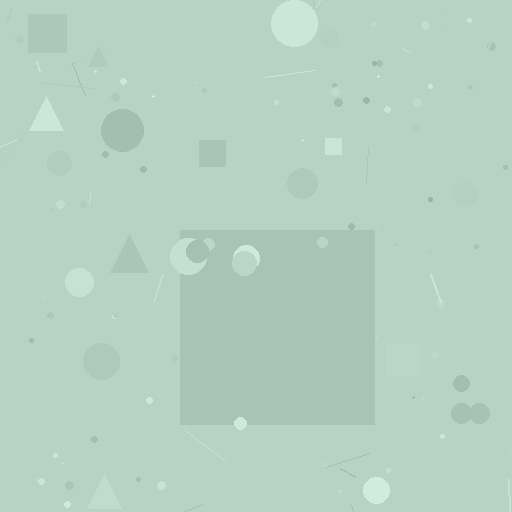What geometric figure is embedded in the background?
A square is embedded in the background.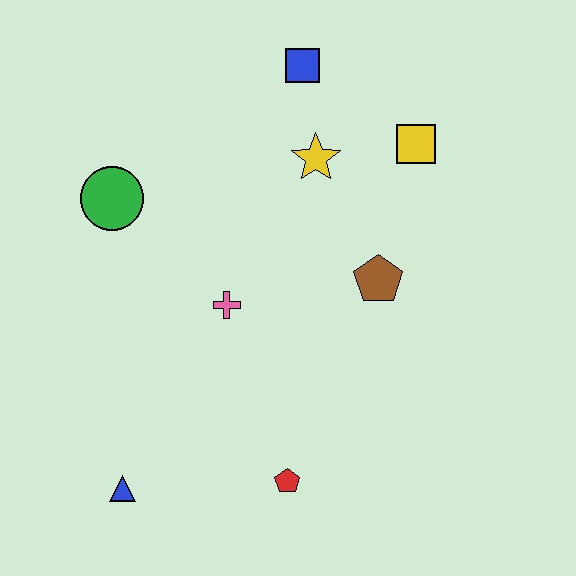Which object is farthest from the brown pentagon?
The blue triangle is farthest from the brown pentagon.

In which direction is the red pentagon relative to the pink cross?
The red pentagon is below the pink cross.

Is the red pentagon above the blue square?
No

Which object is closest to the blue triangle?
The red pentagon is closest to the blue triangle.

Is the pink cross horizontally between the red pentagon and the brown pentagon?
No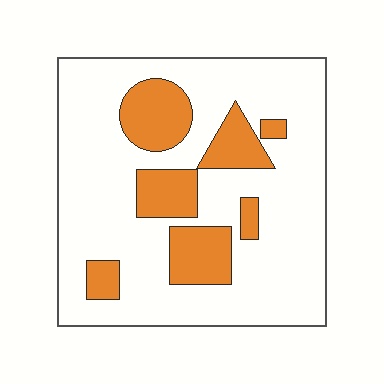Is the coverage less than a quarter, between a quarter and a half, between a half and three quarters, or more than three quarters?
Less than a quarter.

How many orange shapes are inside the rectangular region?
7.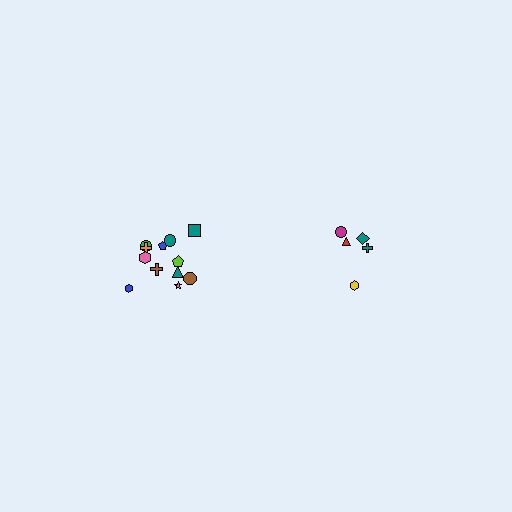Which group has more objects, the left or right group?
The left group.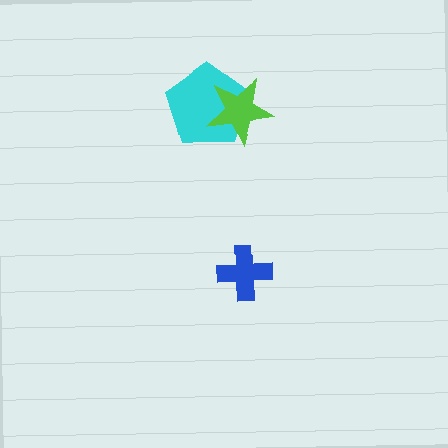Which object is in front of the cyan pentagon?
The lime star is in front of the cyan pentagon.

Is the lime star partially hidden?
No, no other shape covers it.